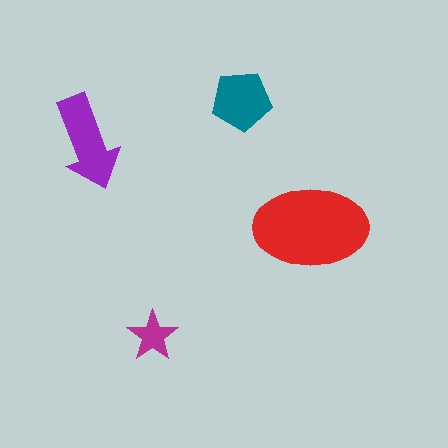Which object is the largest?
The red ellipse.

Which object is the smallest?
The magenta star.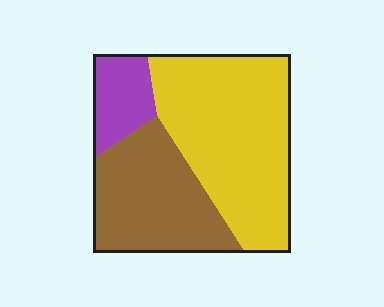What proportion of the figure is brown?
Brown covers roughly 35% of the figure.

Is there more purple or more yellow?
Yellow.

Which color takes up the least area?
Purple, at roughly 15%.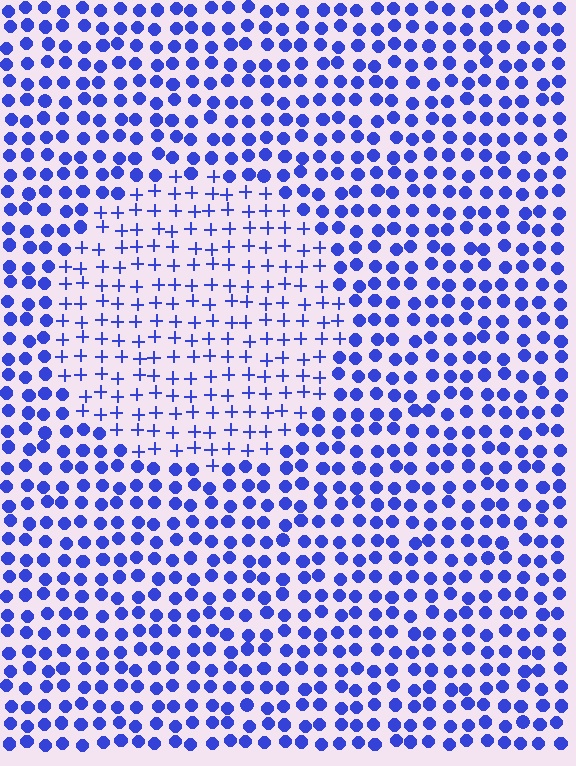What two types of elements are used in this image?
The image uses plus signs inside the circle region and circles outside it.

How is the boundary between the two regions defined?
The boundary is defined by a change in element shape: plus signs inside vs. circles outside. All elements share the same color and spacing.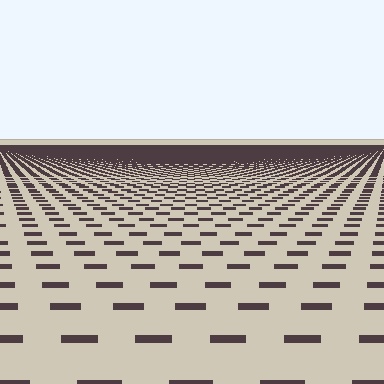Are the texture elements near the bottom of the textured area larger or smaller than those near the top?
Larger. Near the bottom, elements are closer to the viewer and appear at a bigger on-screen size.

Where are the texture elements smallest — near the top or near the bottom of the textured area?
Near the top.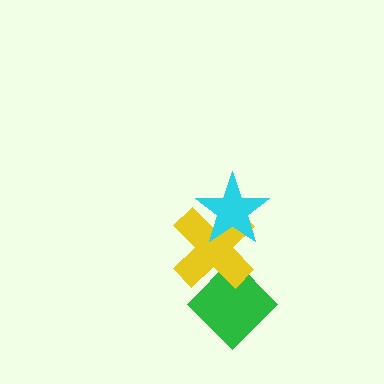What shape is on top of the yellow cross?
The cyan star is on top of the yellow cross.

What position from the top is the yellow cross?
The yellow cross is 2nd from the top.